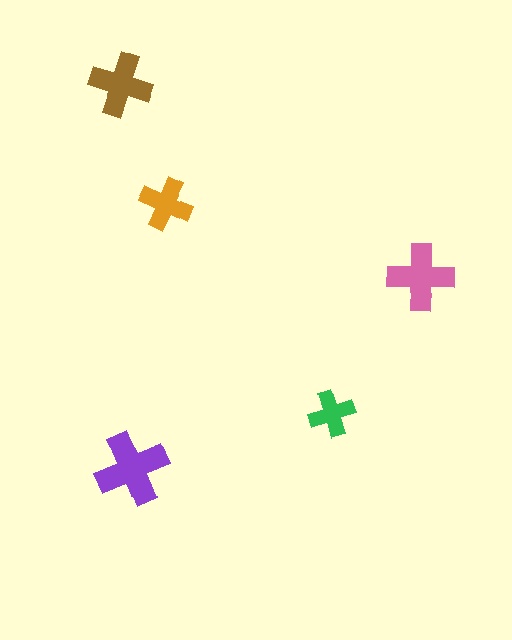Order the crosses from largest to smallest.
the purple one, the pink one, the brown one, the orange one, the green one.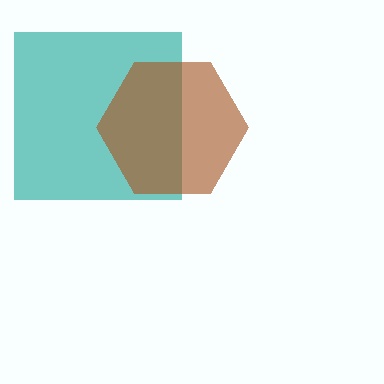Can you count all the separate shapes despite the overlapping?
Yes, there are 2 separate shapes.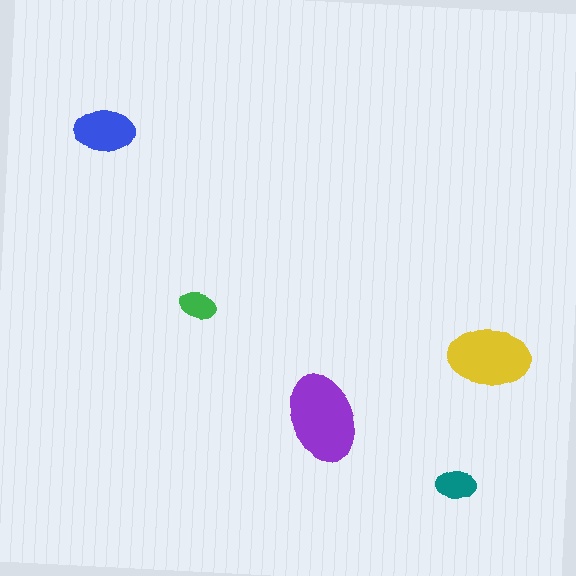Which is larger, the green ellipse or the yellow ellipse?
The yellow one.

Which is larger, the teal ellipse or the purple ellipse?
The purple one.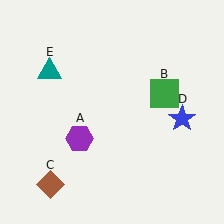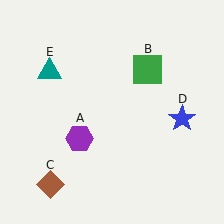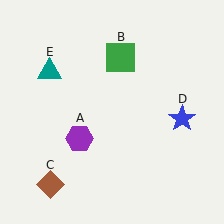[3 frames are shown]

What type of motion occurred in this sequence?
The green square (object B) rotated counterclockwise around the center of the scene.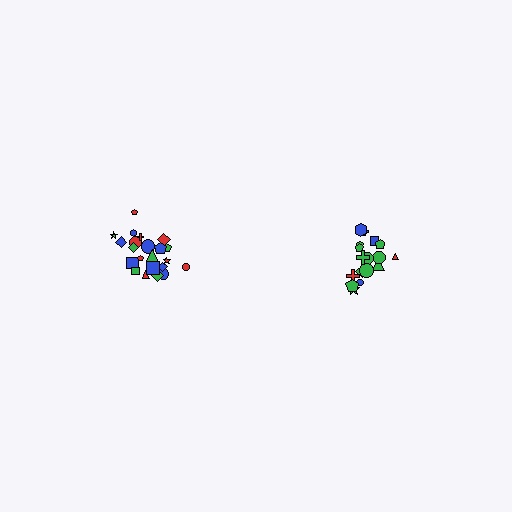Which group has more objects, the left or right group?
The left group.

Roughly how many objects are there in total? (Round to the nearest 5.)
Roughly 40 objects in total.